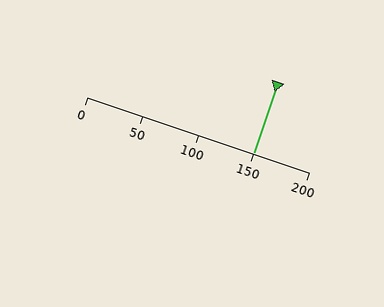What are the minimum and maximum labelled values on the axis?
The axis runs from 0 to 200.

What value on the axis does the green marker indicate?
The marker indicates approximately 150.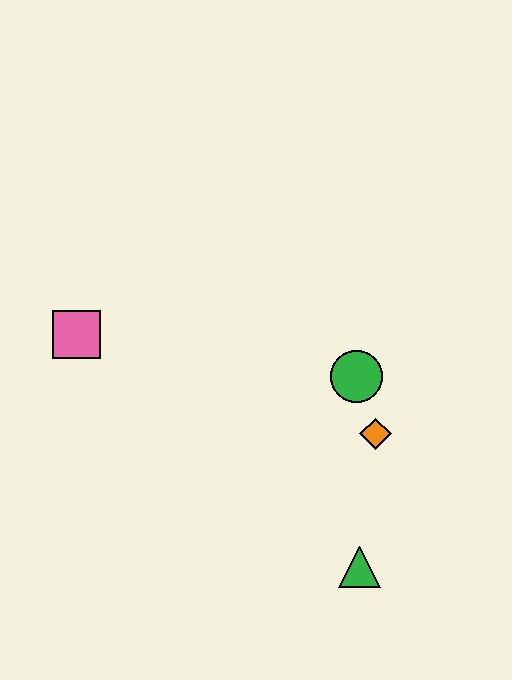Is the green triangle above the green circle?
No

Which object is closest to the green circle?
The orange diamond is closest to the green circle.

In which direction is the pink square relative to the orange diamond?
The pink square is to the left of the orange diamond.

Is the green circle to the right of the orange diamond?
No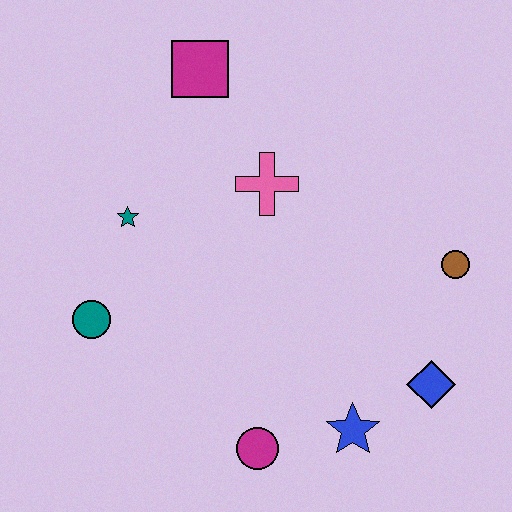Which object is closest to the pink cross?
The magenta square is closest to the pink cross.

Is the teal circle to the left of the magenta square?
Yes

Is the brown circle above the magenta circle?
Yes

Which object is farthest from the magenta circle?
The magenta square is farthest from the magenta circle.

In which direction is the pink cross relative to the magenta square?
The pink cross is below the magenta square.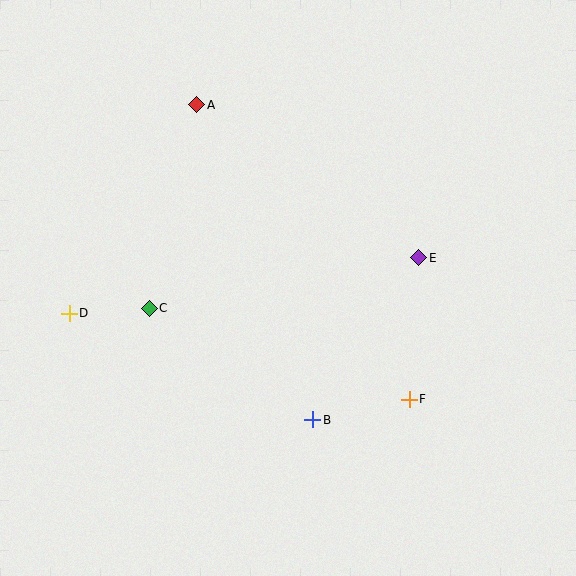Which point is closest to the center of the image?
Point E at (419, 258) is closest to the center.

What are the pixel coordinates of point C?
Point C is at (149, 308).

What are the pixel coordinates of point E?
Point E is at (419, 258).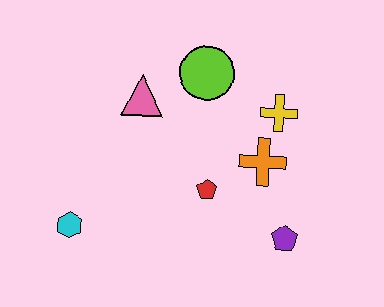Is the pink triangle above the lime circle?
No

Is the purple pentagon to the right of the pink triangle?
Yes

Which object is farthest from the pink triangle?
The purple pentagon is farthest from the pink triangle.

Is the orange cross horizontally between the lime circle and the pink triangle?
No